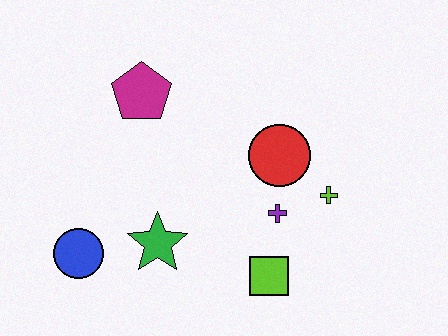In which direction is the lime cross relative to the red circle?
The lime cross is to the right of the red circle.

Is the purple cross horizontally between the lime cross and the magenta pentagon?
Yes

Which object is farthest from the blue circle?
The lime cross is farthest from the blue circle.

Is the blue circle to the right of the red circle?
No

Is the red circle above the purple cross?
Yes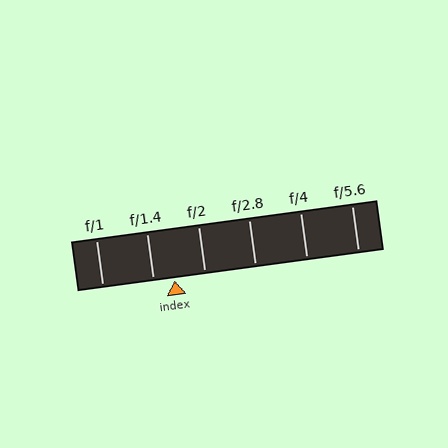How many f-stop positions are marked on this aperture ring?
There are 6 f-stop positions marked.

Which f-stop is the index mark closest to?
The index mark is closest to f/1.4.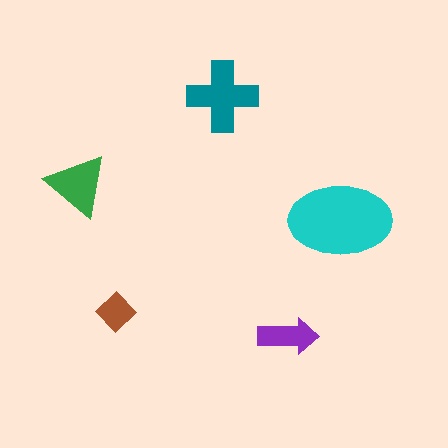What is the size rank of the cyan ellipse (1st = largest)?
1st.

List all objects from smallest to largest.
The brown diamond, the purple arrow, the green triangle, the teal cross, the cyan ellipse.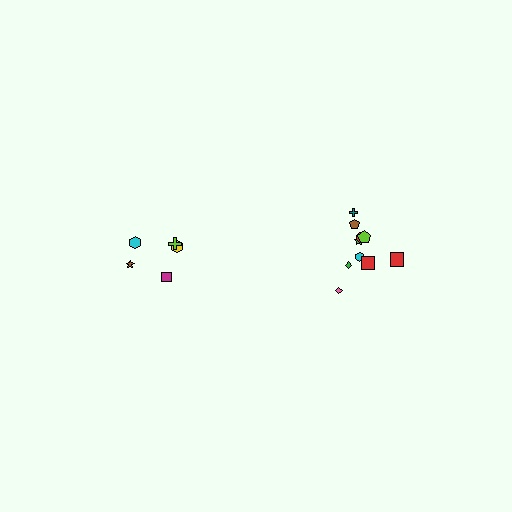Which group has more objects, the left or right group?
The right group.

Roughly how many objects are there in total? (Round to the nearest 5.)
Roughly 15 objects in total.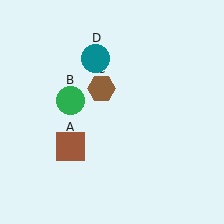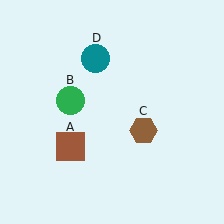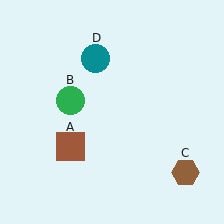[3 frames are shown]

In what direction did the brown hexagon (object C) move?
The brown hexagon (object C) moved down and to the right.